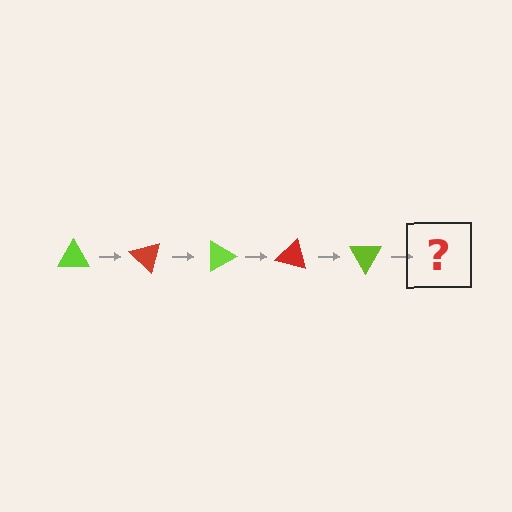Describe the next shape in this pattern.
It should be a red triangle, rotated 225 degrees from the start.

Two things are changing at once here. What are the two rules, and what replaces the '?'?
The two rules are that it rotates 45 degrees each step and the color cycles through lime and red. The '?' should be a red triangle, rotated 225 degrees from the start.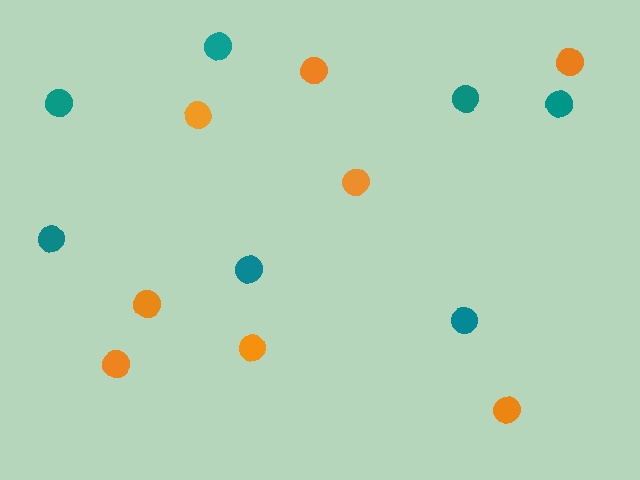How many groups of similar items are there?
There are 2 groups: one group of orange circles (8) and one group of teal circles (7).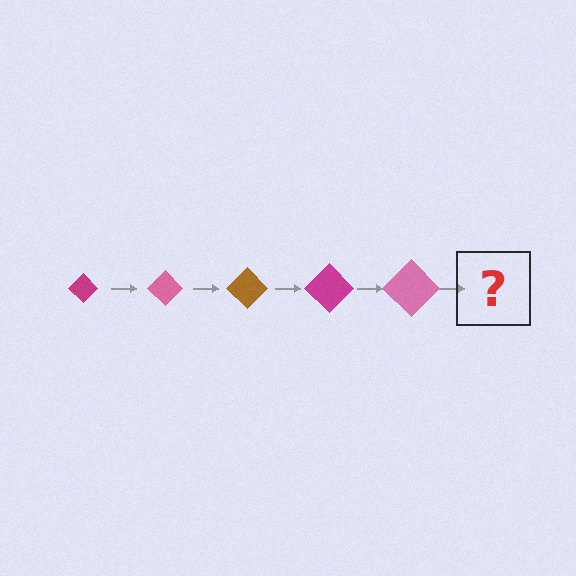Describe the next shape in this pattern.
It should be a brown diamond, larger than the previous one.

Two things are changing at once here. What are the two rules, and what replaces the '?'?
The two rules are that the diamond grows larger each step and the color cycles through magenta, pink, and brown. The '?' should be a brown diamond, larger than the previous one.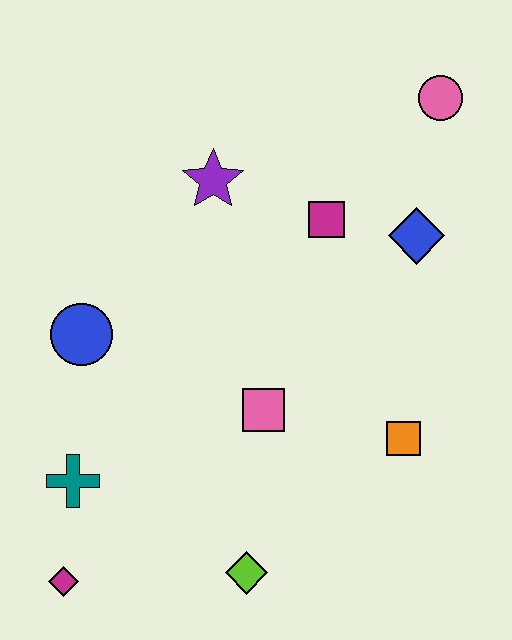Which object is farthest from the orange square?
The magenta diamond is farthest from the orange square.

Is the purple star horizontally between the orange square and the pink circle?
No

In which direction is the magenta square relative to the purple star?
The magenta square is to the right of the purple star.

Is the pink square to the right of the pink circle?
No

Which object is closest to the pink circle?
The blue diamond is closest to the pink circle.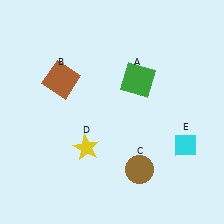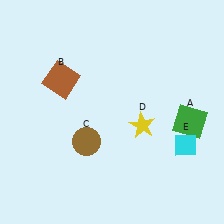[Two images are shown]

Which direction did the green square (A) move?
The green square (A) moved right.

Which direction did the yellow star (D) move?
The yellow star (D) moved right.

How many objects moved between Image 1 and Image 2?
3 objects moved between the two images.